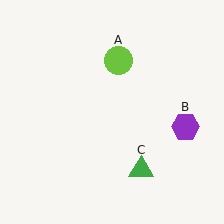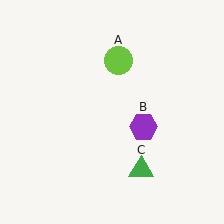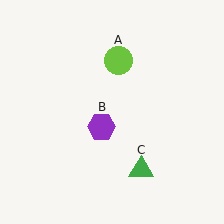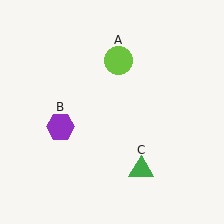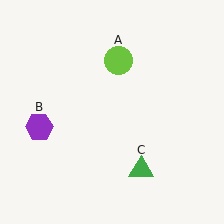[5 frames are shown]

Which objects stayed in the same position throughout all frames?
Lime circle (object A) and green triangle (object C) remained stationary.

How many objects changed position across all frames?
1 object changed position: purple hexagon (object B).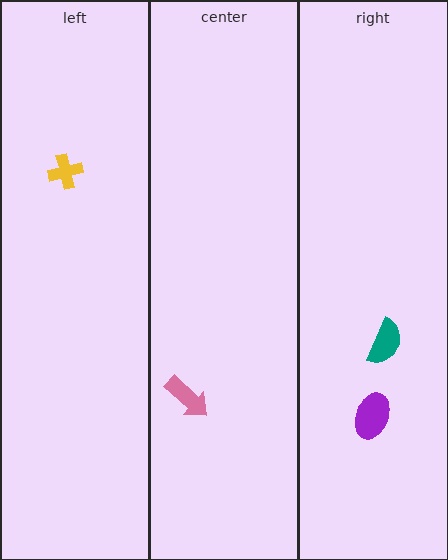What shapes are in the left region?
The yellow cross.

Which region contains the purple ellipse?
The right region.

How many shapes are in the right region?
2.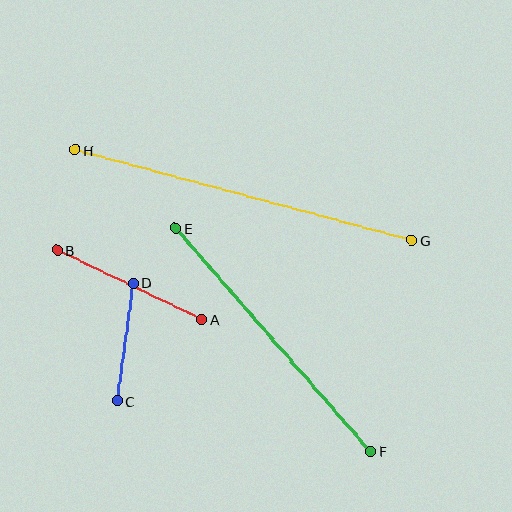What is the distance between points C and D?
The distance is approximately 119 pixels.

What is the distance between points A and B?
The distance is approximately 160 pixels.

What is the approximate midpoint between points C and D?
The midpoint is at approximately (125, 342) pixels.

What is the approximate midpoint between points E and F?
The midpoint is at approximately (273, 340) pixels.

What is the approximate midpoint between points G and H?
The midpoint is at approximately (243, 195) pixels.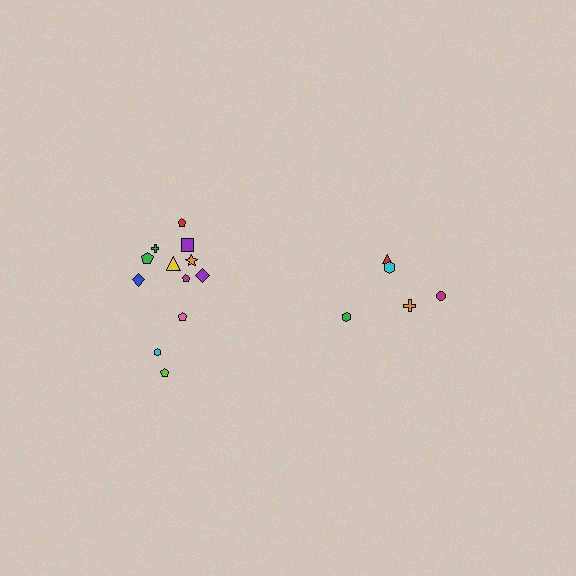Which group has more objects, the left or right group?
The left group.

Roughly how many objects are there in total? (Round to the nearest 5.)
Roughly 15 objects in total.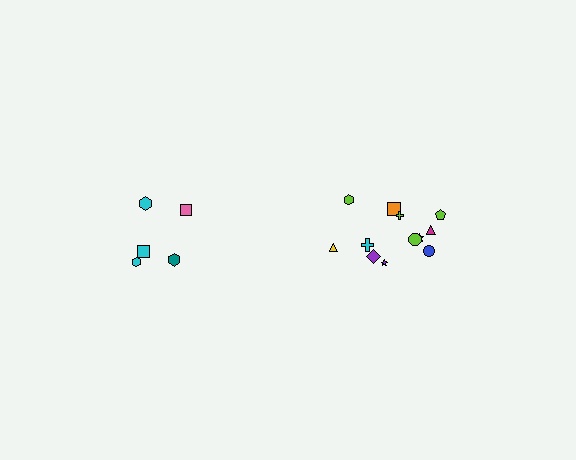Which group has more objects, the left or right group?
The right group.